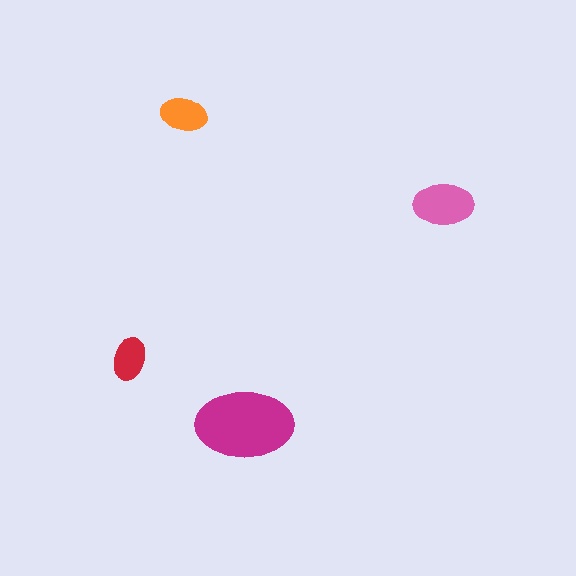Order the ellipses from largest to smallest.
the magenta one, the pink one, the orange one, the red one.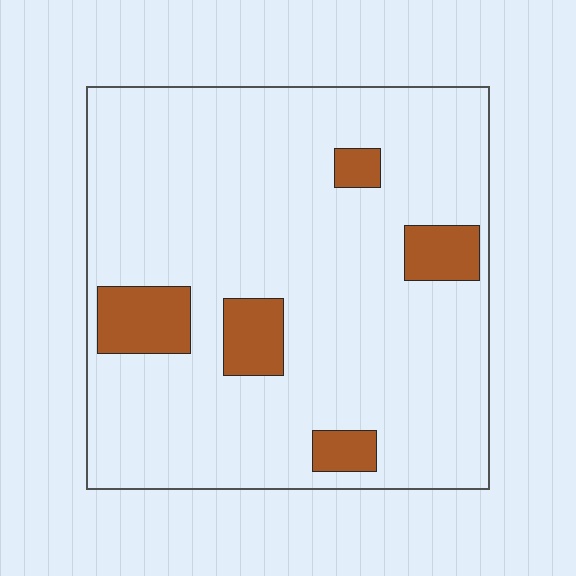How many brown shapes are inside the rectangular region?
5.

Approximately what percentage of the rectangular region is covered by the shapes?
Approximately 10%.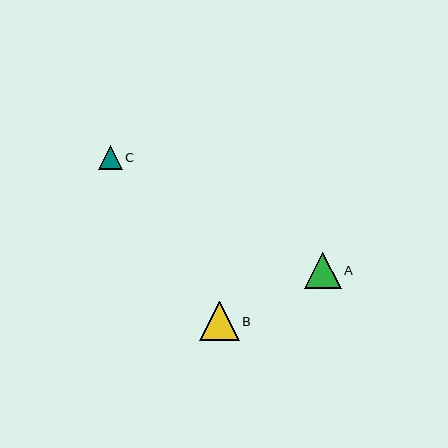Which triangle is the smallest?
Triangle C is the smallest with a size of approximately 24 pixels.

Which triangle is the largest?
Triangle B is the largest with a size of approximately 40 pixels.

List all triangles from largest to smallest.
From largest to smallest: B, A, C.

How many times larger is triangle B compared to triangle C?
Triangle B is approximately 1.7 times the size of triangle C.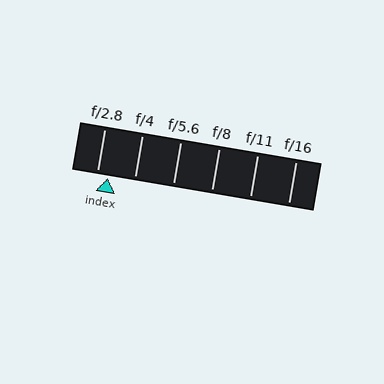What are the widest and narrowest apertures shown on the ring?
The widest aperture shown is f/2.8 and the narrowest is f/16.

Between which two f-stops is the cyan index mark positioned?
The index mark is between f/2.8 and f/4.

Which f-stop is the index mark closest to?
The index mark is closest to f/2.8.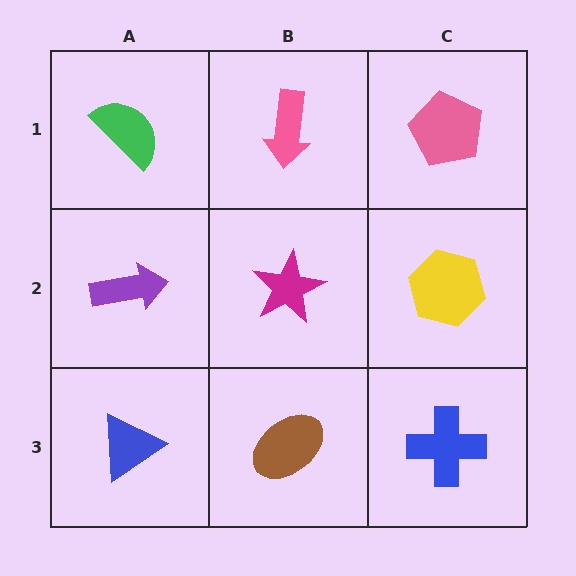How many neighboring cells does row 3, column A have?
2.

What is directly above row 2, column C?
A pink pentagon.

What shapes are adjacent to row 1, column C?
A yellow hexagon (row 2, column C), a pink arrow (row 1, column B).